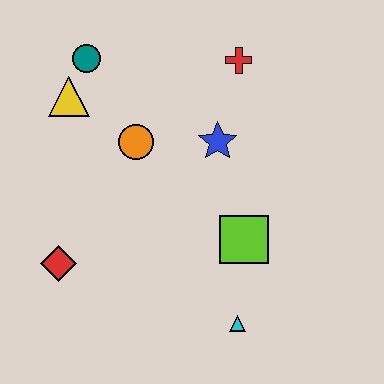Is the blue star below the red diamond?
No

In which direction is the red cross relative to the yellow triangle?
The red cross is to the right of the yellow triangle.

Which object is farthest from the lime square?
The teal circle is farthest from the lime square.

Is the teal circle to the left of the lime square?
Yes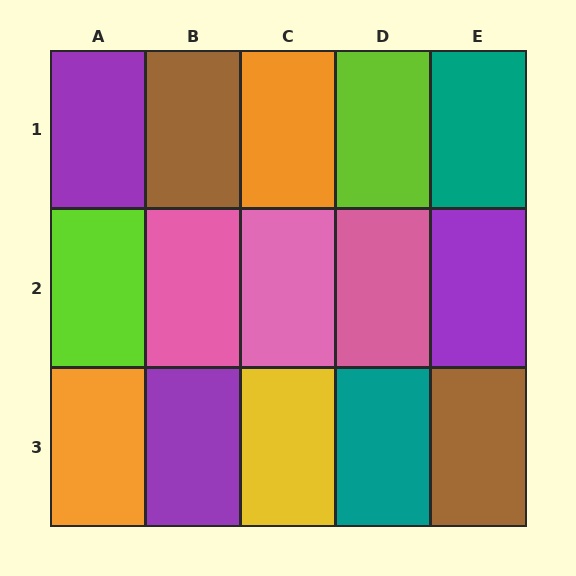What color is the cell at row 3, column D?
Teal.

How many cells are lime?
2 cells are lime.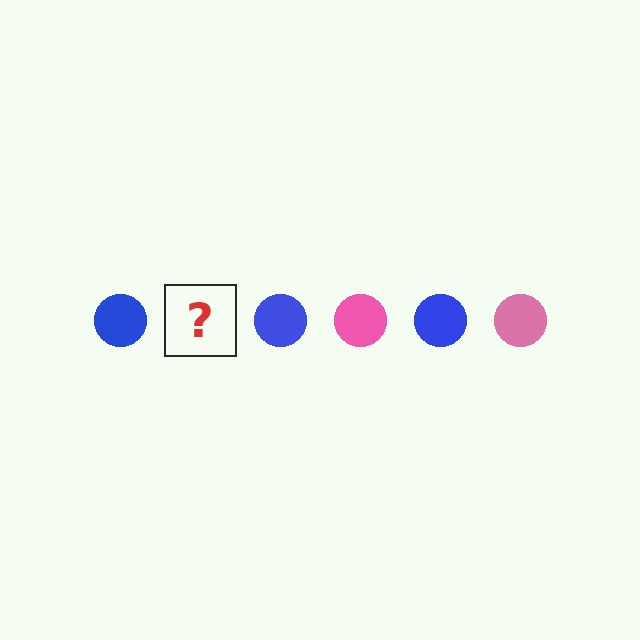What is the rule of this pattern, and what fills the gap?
The rule is that the pattern cycles through blue, pink circles. The gap should be filled with a pink circle.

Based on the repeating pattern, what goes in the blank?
The blank should be a pink circle.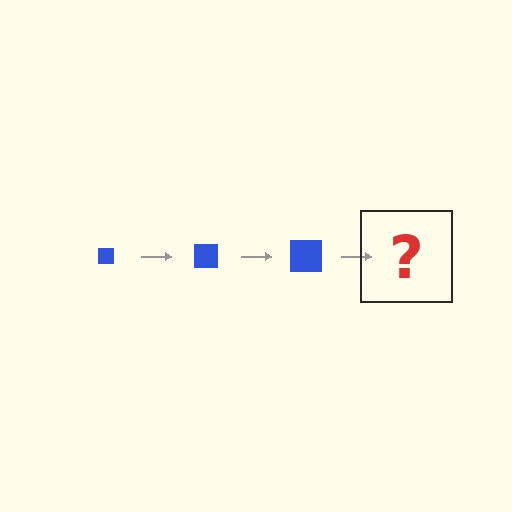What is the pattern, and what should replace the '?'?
The pattern is that the square gets progressively larger each step. The '?' should be a blue square, larger than the previous one.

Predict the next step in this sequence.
The next step is a blue square, larger than the previous one.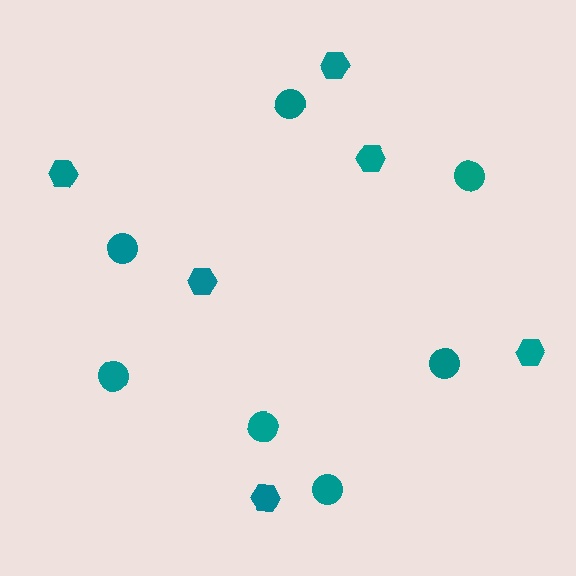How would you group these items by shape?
There are 2 groups: one group of circles (7) and one group of hexagons (6).